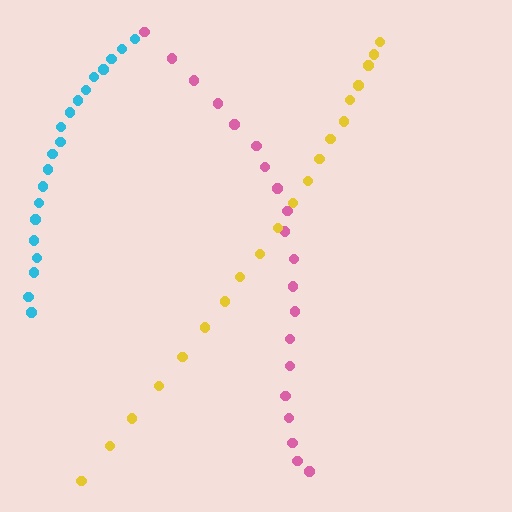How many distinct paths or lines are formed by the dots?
There are 3 distinct paths.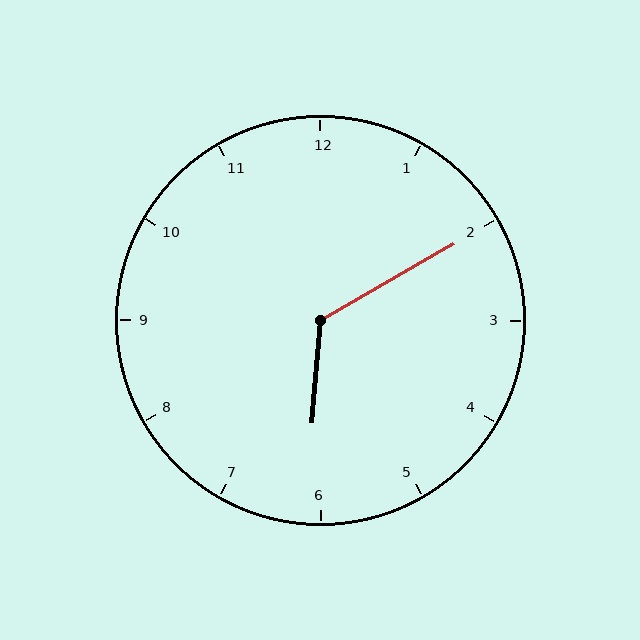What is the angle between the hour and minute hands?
Approximately 125 degrees.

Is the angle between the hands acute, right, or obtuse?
It is obtuse.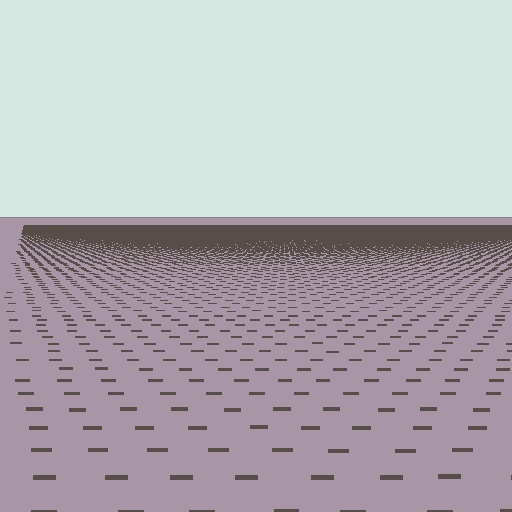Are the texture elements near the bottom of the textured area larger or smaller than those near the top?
Larger. Near the bottom, elements are closer to the viewer and appear at a bigger on-screen size.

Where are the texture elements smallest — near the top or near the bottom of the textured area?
Near the top.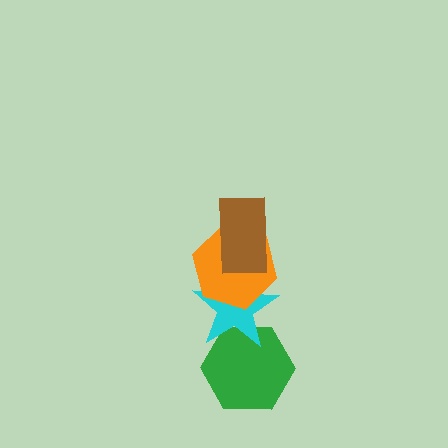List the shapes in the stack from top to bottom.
From top to bottom: the brown rectangle, the orange hexagon, the cyan star, the green hexagon.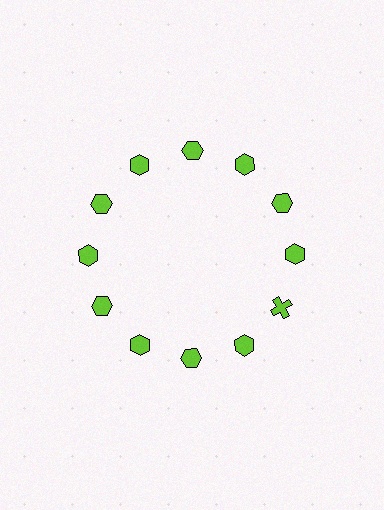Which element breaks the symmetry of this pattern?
The lime cross at roughly the 4 o'clock position breaks the symmetry. All other shapes are lime hexagons.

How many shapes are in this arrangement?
There are 12 shapes arranged in a ring pattern.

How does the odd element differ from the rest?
It has a different shape: cross instead of hexagon.